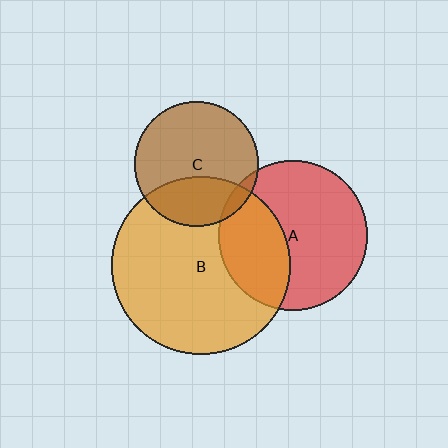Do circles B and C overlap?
Yes.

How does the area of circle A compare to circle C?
Approximately 1.4 times.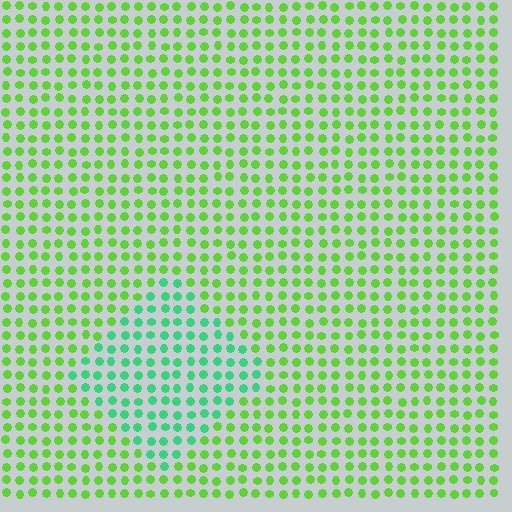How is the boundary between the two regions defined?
The boundary is defined purely by a slight shift in hue (about 43 degrees). Spacing, size, and orientation are identical on both sides.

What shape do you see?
I see a diamond.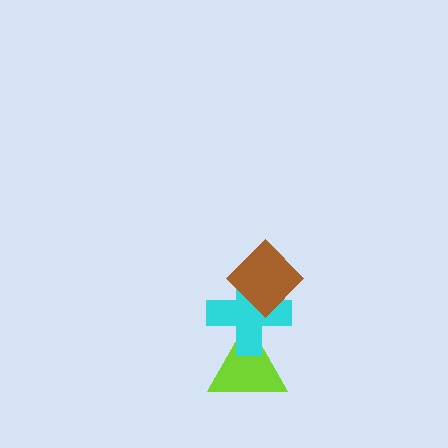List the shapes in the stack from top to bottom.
From top to bottom: the brown diamond, the cyan cross, the lime triangle.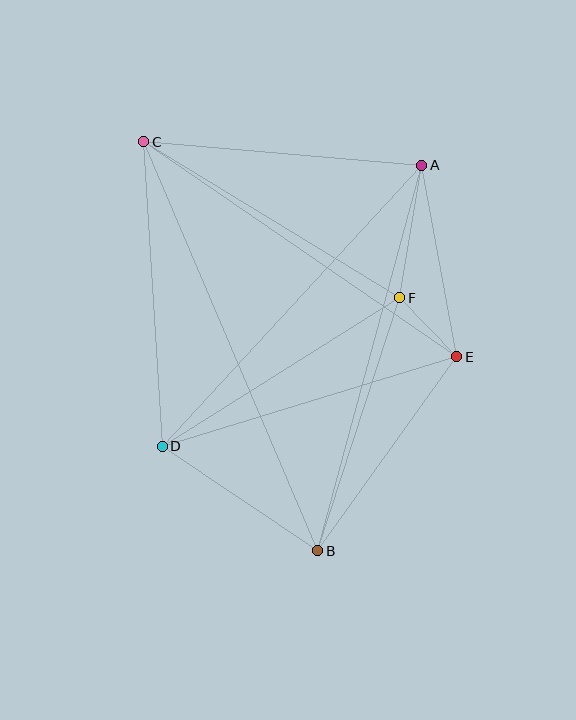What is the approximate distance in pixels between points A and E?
The distance between A and E is approximately 195 pixels.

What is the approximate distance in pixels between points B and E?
The distance between B and E is approximately 239 pixels.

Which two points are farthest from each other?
Points B and C are farthest from each other.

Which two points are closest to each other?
Points E and F are closest to each other.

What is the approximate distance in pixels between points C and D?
The distance between C and D is approximately 305 pixels.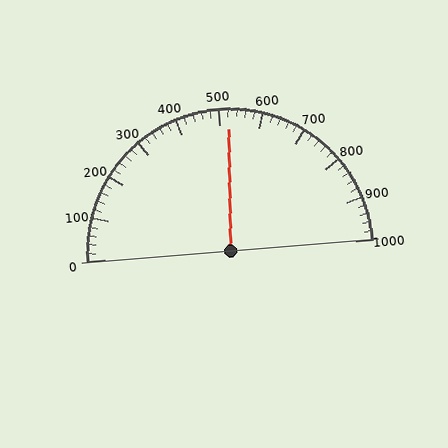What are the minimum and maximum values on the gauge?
The gauge ranges from 0 to 1000.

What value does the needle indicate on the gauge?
The needle indicates approximately 520.